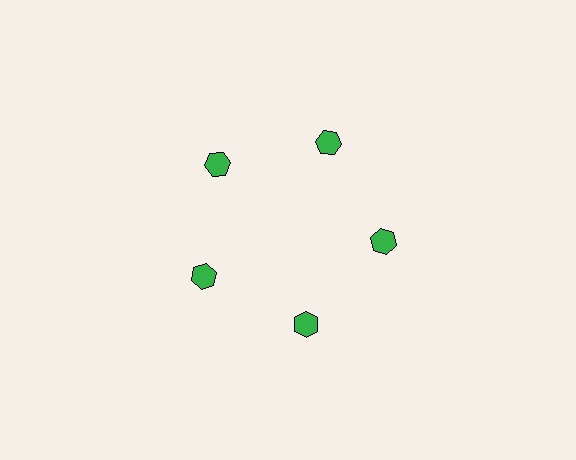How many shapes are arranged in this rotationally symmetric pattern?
There are 5 shapes, arranged in 5 groups of 1.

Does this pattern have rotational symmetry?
Yes, this pattern has 5-fold rotational symmetry. It looks the same after rotating 72 degrees around the center.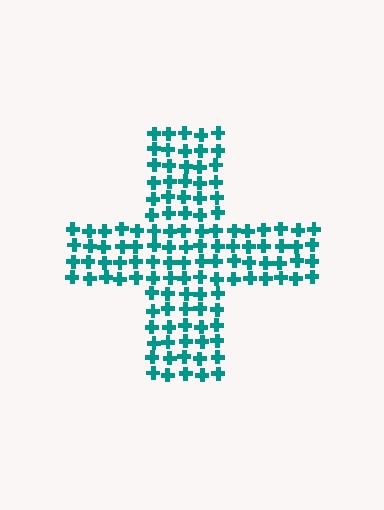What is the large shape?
The large shape is a cross.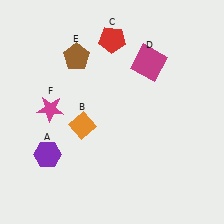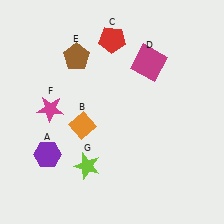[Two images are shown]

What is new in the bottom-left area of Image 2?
A lime star (G) was added in the bottom-left area of Image 2.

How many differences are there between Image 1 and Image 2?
There is 1 difference between the two images.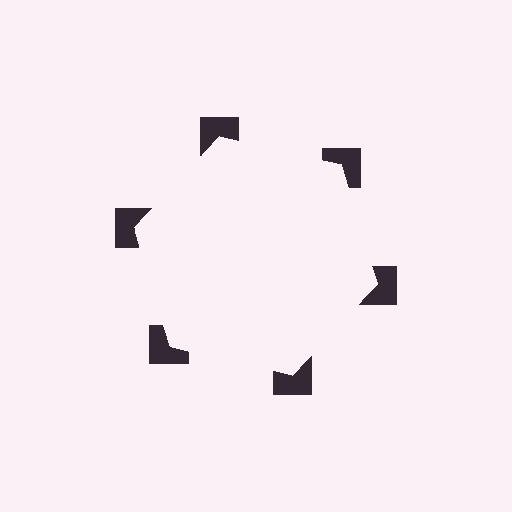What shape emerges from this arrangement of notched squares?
An illusory hexagon — its edges are inferred from the aligned wedge cuts in the notched squares, not physically drawn.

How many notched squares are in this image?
There are 6 — one at each vertex of the illusory hexagon.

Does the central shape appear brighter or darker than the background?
It typically appears slightly brighter than the background, even though no actual brightness change is drawn.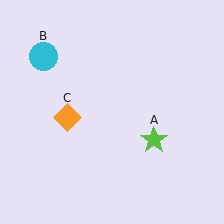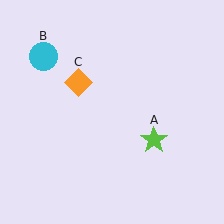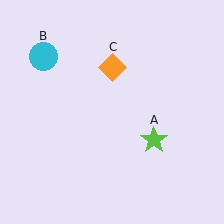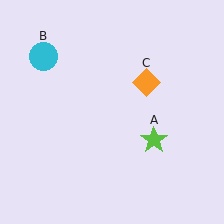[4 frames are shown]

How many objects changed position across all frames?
1 object changed position: orange diamond (object C).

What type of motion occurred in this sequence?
The orange diamond (object C) rotated clockwise around the center of the scene.